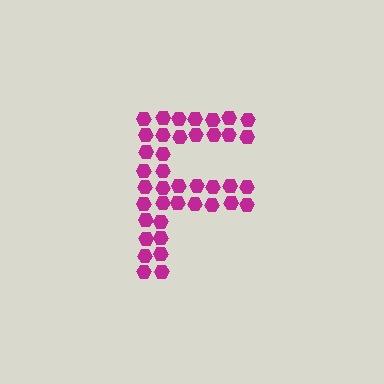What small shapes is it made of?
It is made of small hexagons.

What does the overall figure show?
The overall figure shows the letter F.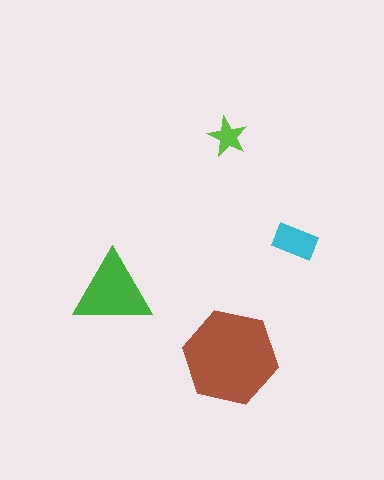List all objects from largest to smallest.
The brown hexagon, the green triangle, the cyan rectangle, the lime star.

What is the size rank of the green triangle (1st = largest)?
2nd.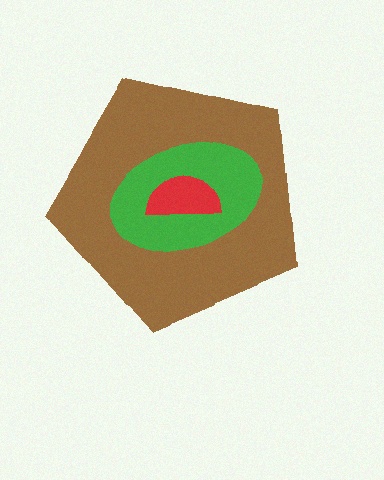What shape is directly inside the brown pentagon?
The green ellipse.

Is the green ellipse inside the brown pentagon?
Yes.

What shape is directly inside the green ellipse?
The red semicircle.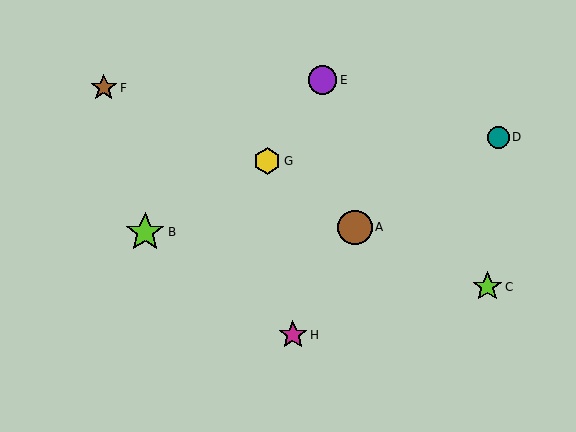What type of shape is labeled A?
Shape A is a brown circle.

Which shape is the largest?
The lime star (labeled B) is the largest.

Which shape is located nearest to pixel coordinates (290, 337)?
The magenta star (labeled H) at (293, 335) is nearest to that location.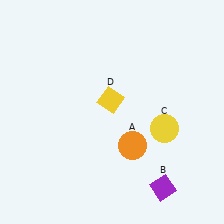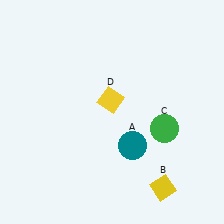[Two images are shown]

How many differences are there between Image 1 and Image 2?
There are 3 differences between the two images.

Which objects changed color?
A changed from orange to teal. B changed from purple to yellow. C changed from yellow to green.